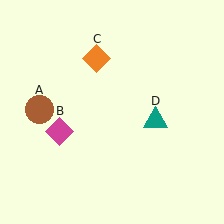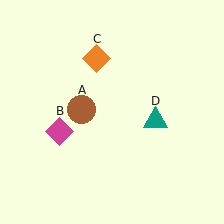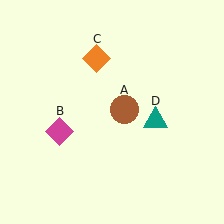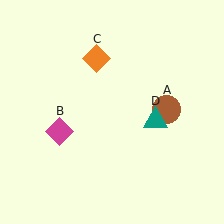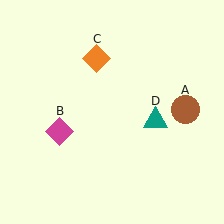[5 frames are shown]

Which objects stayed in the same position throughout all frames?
Magenta diamond (object B) and orange diamond (object C) and teal triangle (object D) remained stationary.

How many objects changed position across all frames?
1 object changed position: brown circle (object A).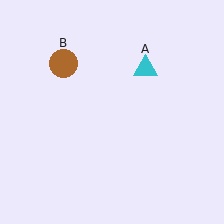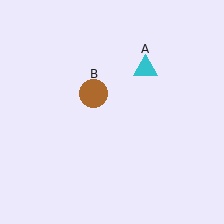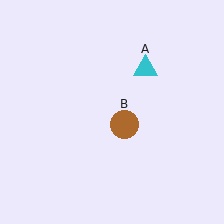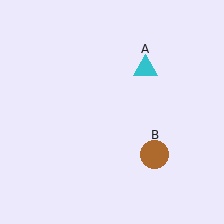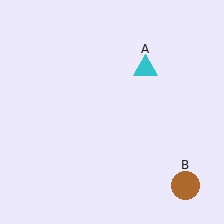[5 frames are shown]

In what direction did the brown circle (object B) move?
The brown circle (object B) moved down and to the right.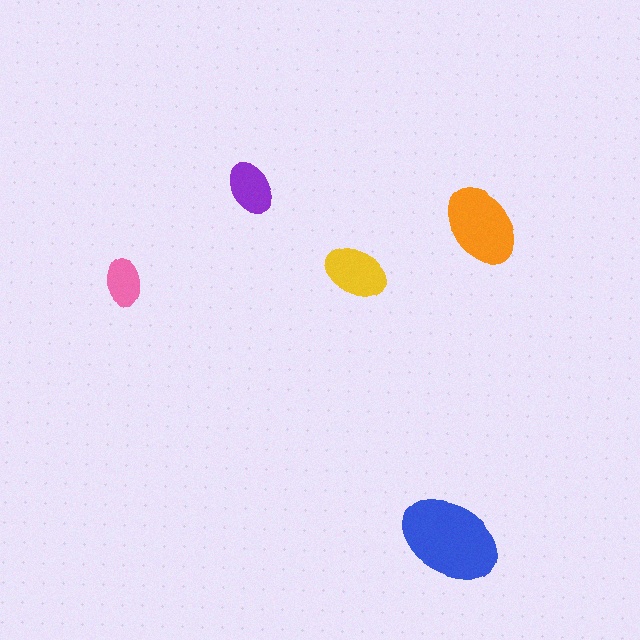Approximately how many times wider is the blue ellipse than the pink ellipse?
About 2 times wider.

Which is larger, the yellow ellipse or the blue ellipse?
The blue one.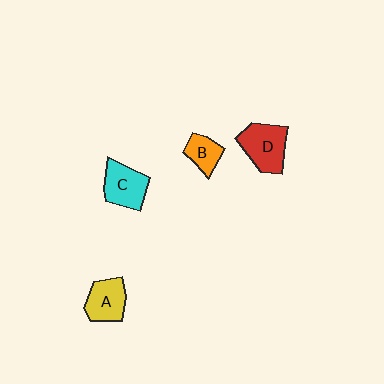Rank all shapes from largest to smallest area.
From largest to smallest: D (red), C (cyan), A (yellow), B (orange).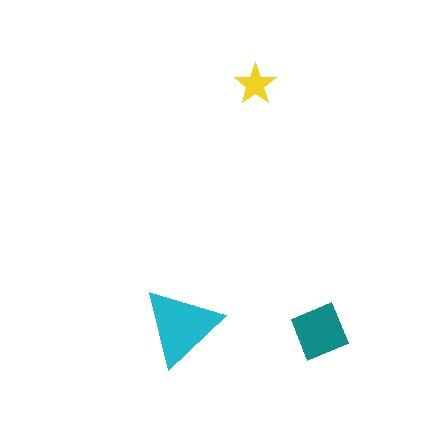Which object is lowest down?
The teal square is bottommost.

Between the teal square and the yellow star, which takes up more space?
The teal square.